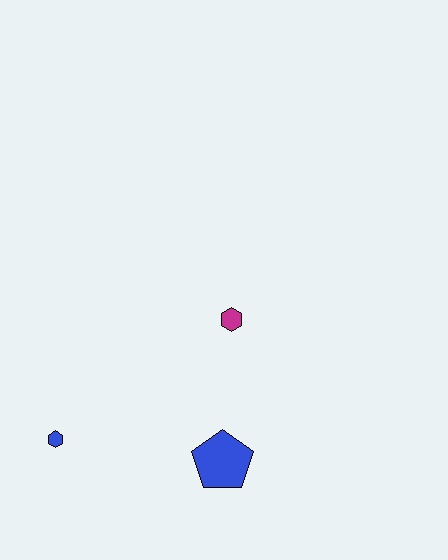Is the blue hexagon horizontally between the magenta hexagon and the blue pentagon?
No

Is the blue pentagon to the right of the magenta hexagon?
No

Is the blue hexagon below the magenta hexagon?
Yes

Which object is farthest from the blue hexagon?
The magenta hexagon is farthest from the blue hexagon.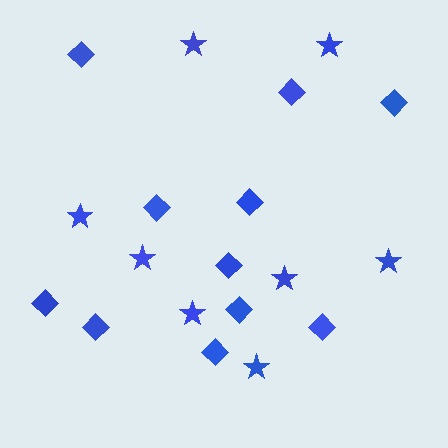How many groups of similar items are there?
There are 2 groups: one group of diamonds (11) and one group of stars (8).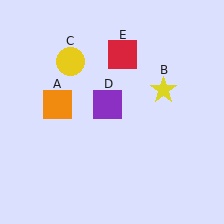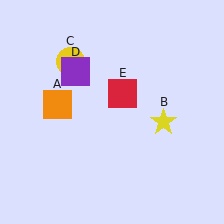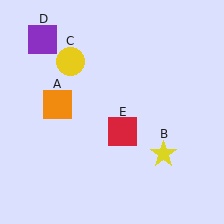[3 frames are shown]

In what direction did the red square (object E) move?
The red square (object E) moved down.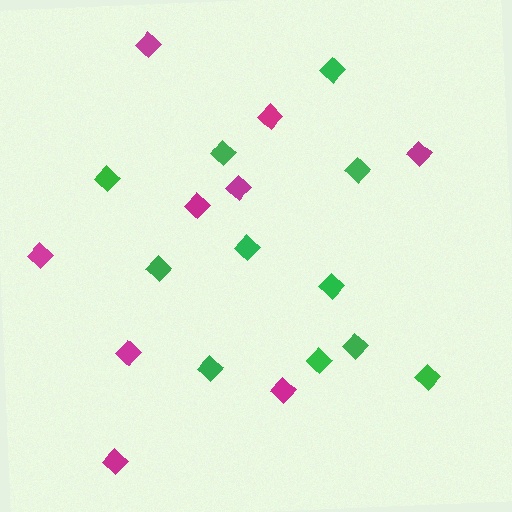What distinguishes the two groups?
There are 2 groups: one group of magenta diamonds (9) and one group of green diamonds (11).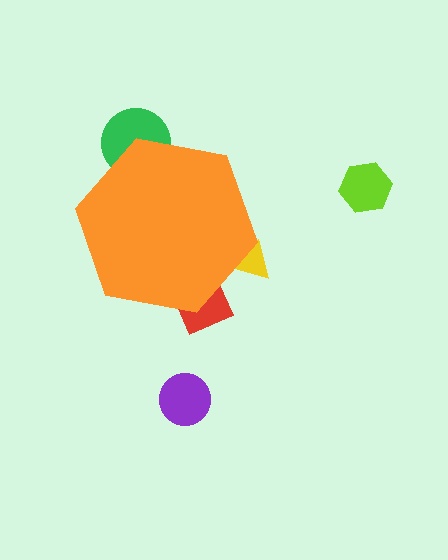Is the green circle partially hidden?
Yes, the green circle is partially hidden behind the orange hexagon.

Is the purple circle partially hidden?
No, the purple circle is fully visible.